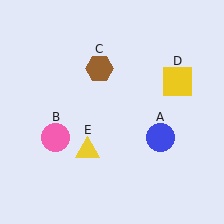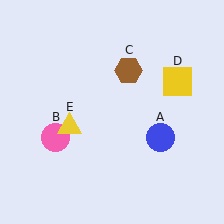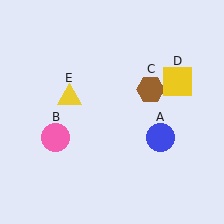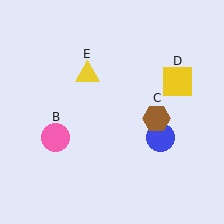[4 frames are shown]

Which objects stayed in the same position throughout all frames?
Blue circle (object A) and pink circle (object B) and yellow square (object D) remained stationary.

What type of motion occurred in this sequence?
The brown hexagon (object C), yellow triangle (object E) rotated clockwise around the center of the scene.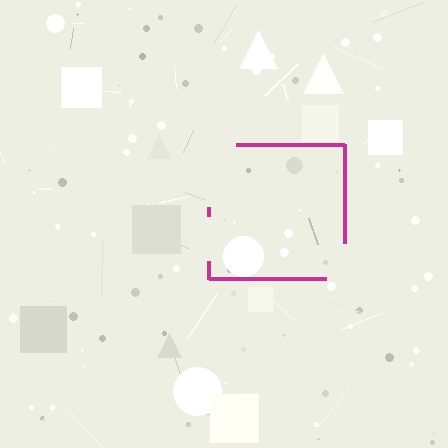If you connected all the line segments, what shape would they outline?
They would outline a square.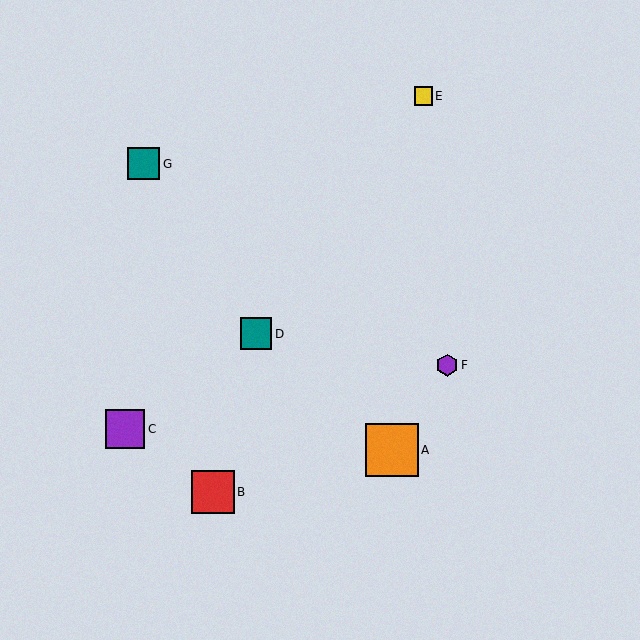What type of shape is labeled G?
Shape G is a teal square.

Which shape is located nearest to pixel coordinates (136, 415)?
The purple square (labeled C) at (125, 429) is nearest to that location.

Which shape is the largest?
The orange square (labeled A) is the largest.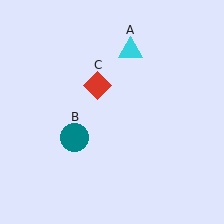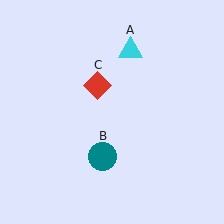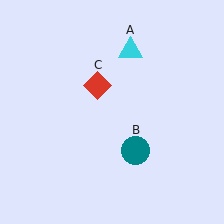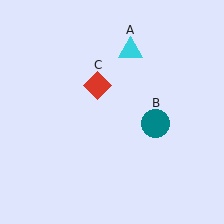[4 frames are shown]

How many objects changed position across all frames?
1 object changed position: teal circle (object B).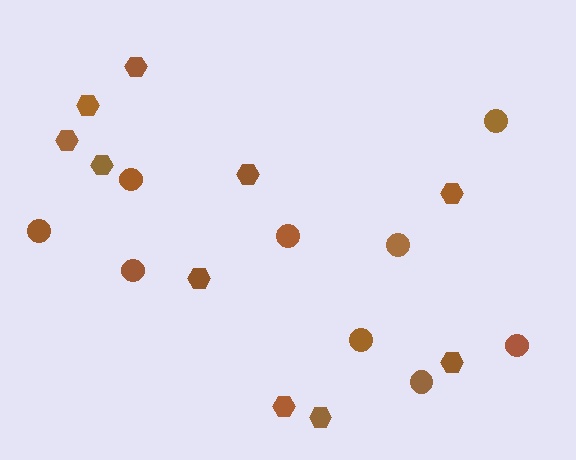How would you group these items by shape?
There are 2 groups: one group of hexagons (10) and one group of circles (9).